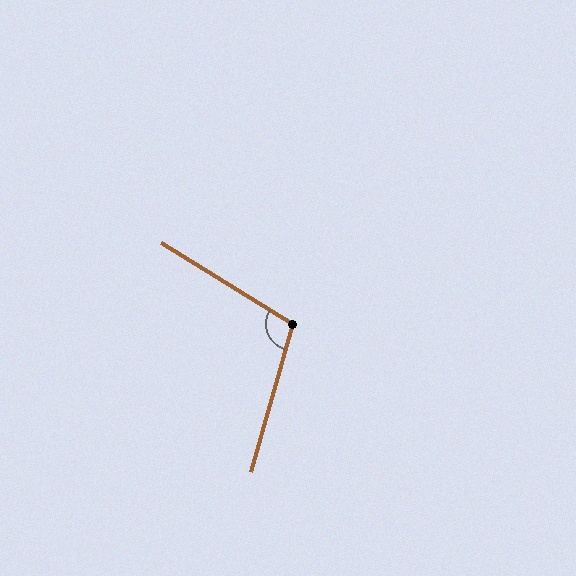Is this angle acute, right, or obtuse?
It is obtuse.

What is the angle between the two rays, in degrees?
Approximately 106 degrees.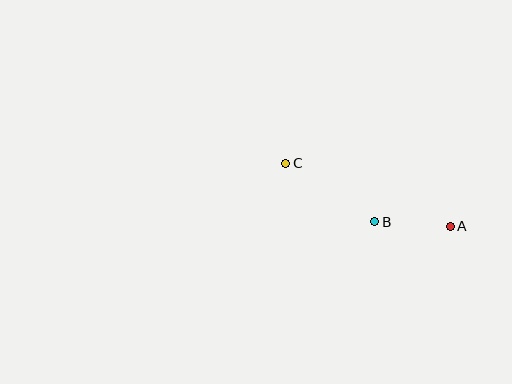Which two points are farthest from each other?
Points A and C are farthest from each other.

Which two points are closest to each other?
Points A and B are closest to each other.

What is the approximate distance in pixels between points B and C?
The distance between B and C is approximately 107 pixels.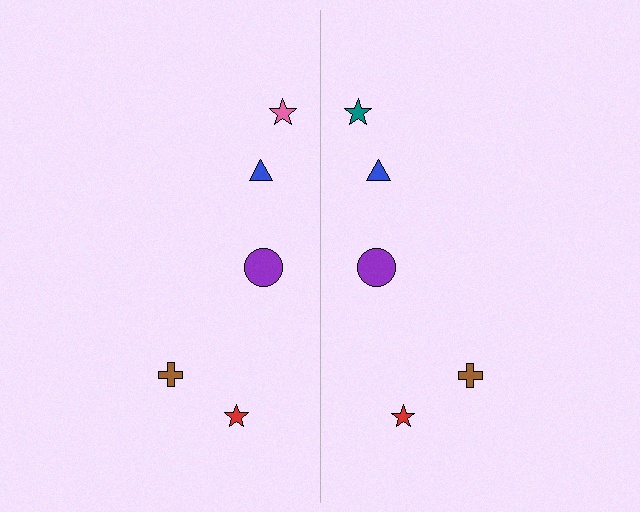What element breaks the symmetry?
The teal star on the right side breaks the symmetry — its mirror counterpart is pink.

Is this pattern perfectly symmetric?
No, the pattern is not perfectly symmetric. The teal star on the right side breaks the symmetry — its mirror counterpart is pink.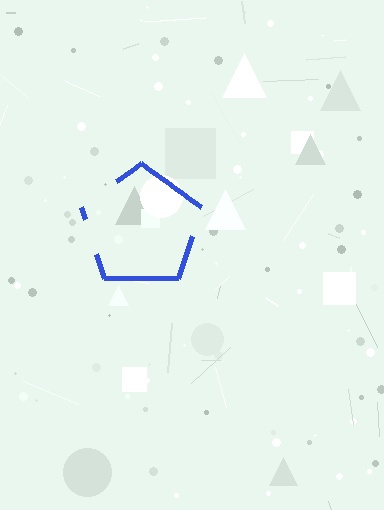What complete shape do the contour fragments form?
The contour fragments form a pentagon.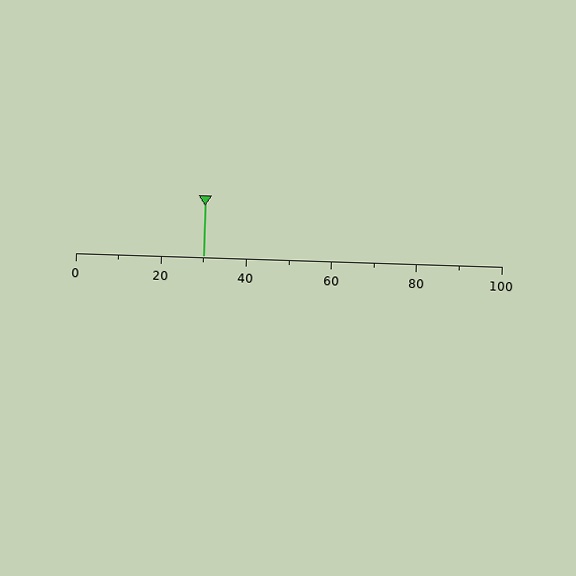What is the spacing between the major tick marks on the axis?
The major ticks are spaced 20 apart.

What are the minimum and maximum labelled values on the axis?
The axis runs from 0 to 100.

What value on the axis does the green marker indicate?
The marker indicates approximately 30.